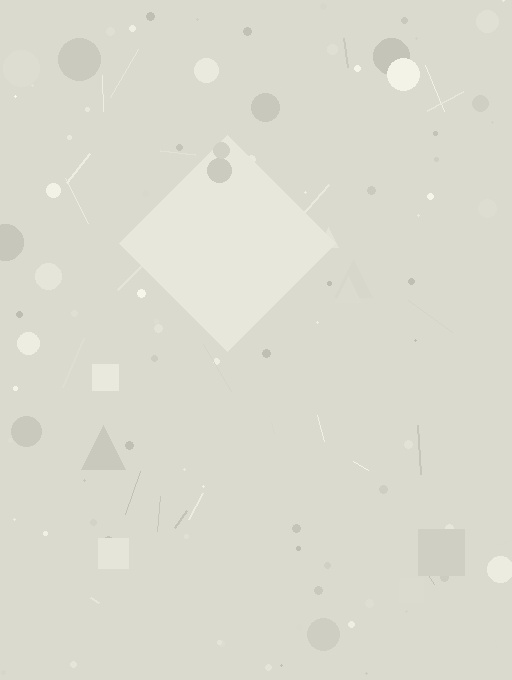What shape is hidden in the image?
A diamond is hidden in the image.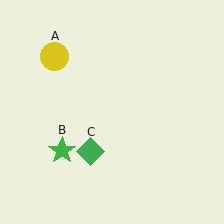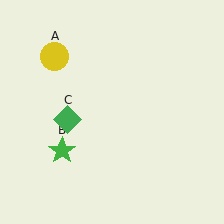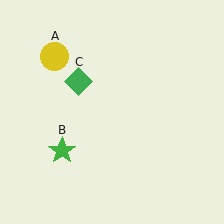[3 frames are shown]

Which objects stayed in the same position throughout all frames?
Yellow circle (object A) and green star (object B) remained stationary.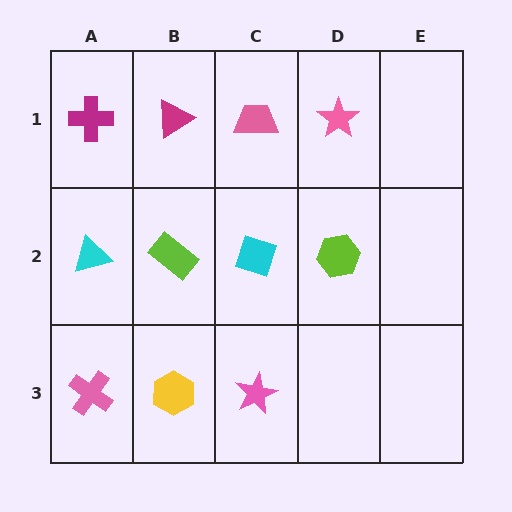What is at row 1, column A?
A magenta cross.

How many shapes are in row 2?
4 shapes.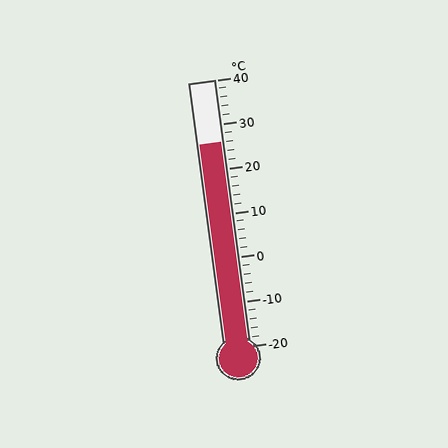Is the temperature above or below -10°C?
The temperature is above -10°C.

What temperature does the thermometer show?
The thermometer shows approximately 26°C.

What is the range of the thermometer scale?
The thermometer scale ranges from -20°C to 40°C.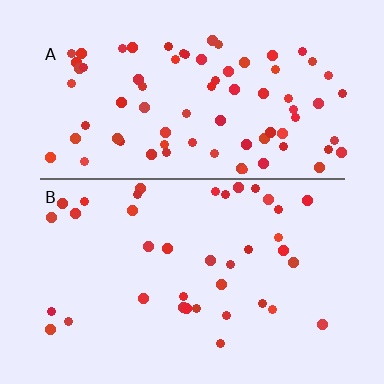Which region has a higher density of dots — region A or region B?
A (the top).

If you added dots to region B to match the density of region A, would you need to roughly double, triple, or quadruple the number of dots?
Approximately double.